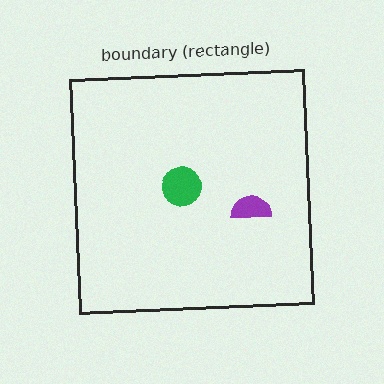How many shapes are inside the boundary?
2 inside, 0 outside.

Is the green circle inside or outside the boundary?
Inside.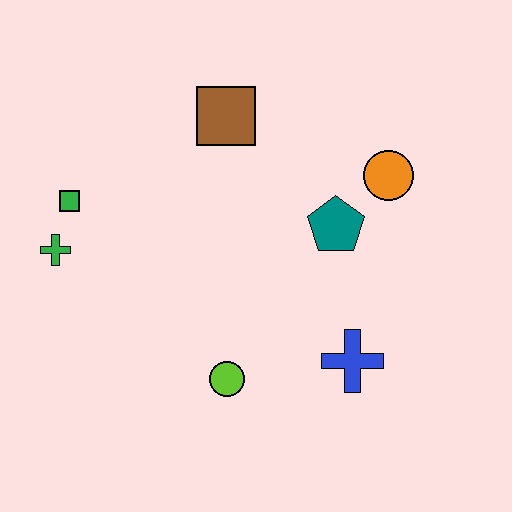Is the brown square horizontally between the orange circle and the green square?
Yes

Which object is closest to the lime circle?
The blue cross is closest to the lime circle.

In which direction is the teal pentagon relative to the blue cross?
The teal pentagon is above the blue cross.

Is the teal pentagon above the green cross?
Yes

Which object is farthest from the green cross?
The orange circle is farthest from the green cross.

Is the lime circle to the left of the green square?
No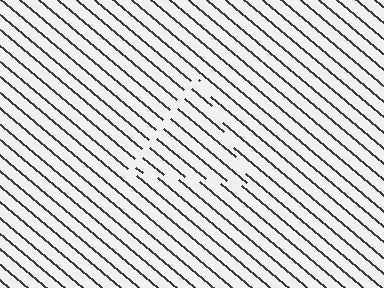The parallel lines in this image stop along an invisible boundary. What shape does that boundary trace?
An illusory triangle. The interior of the shape contains the same grating, shifted by half a period — the contour is defined by the phase discontinuity where line-ends from the inner and outer gratings abut.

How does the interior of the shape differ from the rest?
The interior of the shape contains the same grating, shifted by half a period — the contour is defined by the phase discontinuity where line-ends from the inner and outer gratings abut.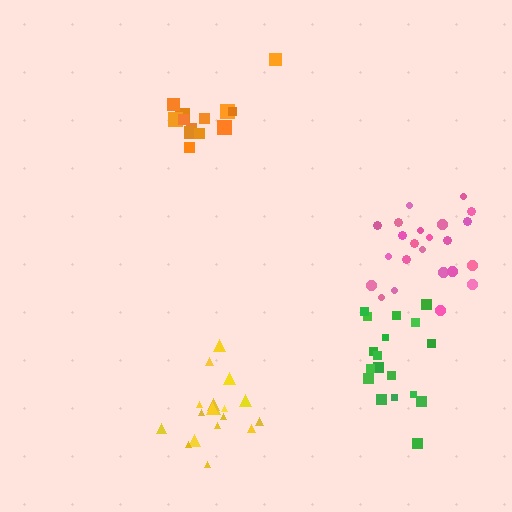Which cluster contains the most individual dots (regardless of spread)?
Pink (23).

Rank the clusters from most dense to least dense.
yellow, pink, green, orange.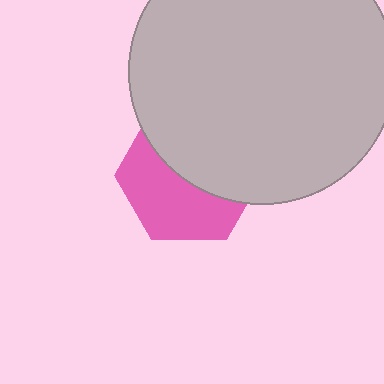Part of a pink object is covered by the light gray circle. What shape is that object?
It is a hexagon.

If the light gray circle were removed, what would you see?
You would see the complete pink hexagon.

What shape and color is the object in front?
The object in front is a light gray circle.